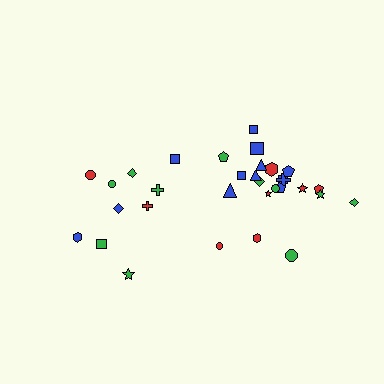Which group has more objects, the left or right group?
The right group.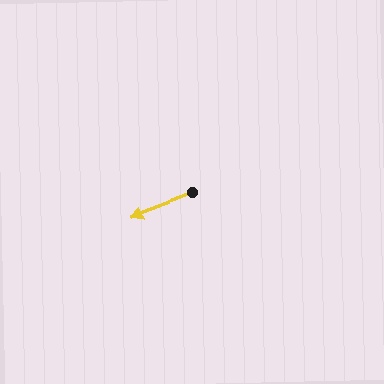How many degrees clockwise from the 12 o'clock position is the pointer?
Approximately 248 degrees.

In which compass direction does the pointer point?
West.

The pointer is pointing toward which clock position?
Roughly 8 o'clock.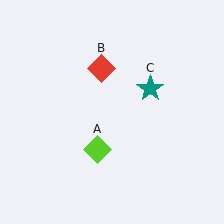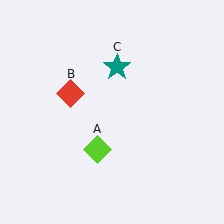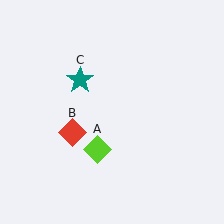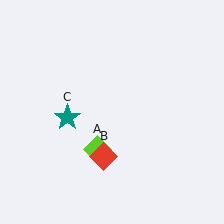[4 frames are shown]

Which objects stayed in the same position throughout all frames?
Lime diamond (object A) remained stationary.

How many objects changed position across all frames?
2 objects changed position: red diamond (object B), teal star (object C).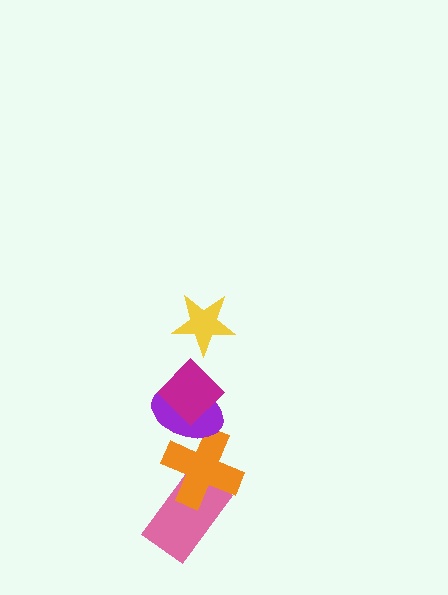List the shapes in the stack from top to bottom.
From top to bottom: the yellow star, the magenta diamond, the purple ellipse, the orange cross, the pink rectangle.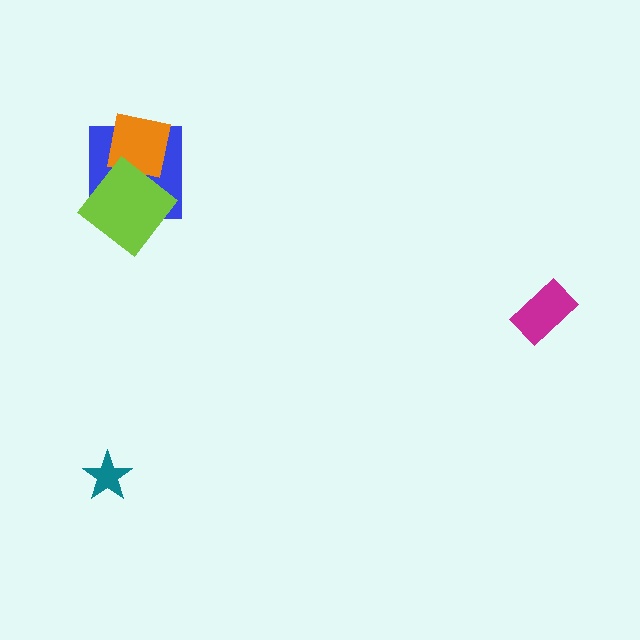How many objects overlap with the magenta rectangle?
0 objects overlap with the magenta rectangle.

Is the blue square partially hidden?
Yes, it is partially covered by another shape.